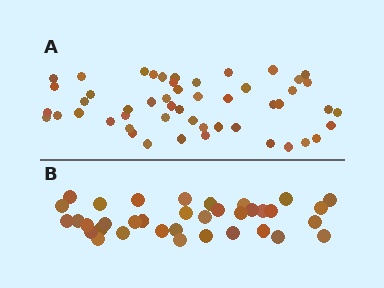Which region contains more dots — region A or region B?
Region A (the top region) has more dots.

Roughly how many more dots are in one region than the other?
Region A has approximately 15 more dots than region B.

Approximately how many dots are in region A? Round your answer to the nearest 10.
About 50 dots. (The exact count is 51, which rounds to 50.)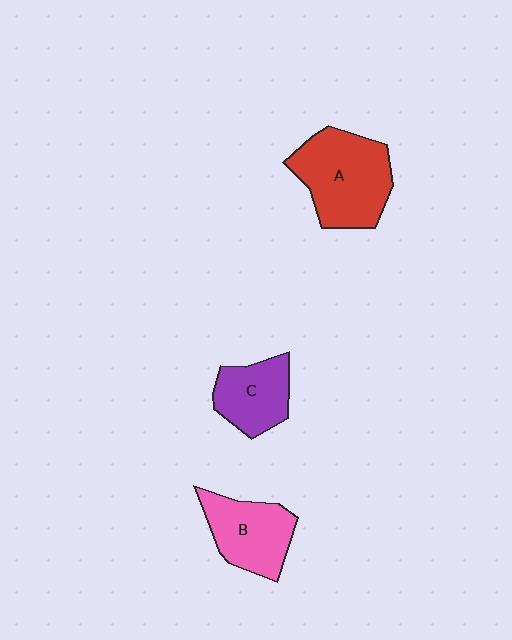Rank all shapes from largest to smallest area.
From largest to smallest: A (red), B (pink), C (purple).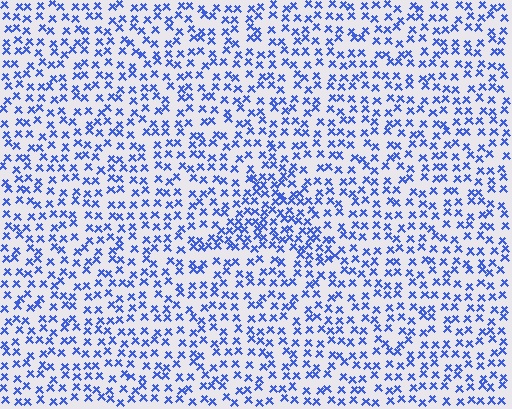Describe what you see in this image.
The image contains small blue elements arranged at two different densities. A triangle-shaped region is visible where the elements are more densely packed than the surrounding area.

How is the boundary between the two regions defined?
The boundary is defined by a change in element density (approximately 1.7x ratio). All elements are the same color, size, and shape.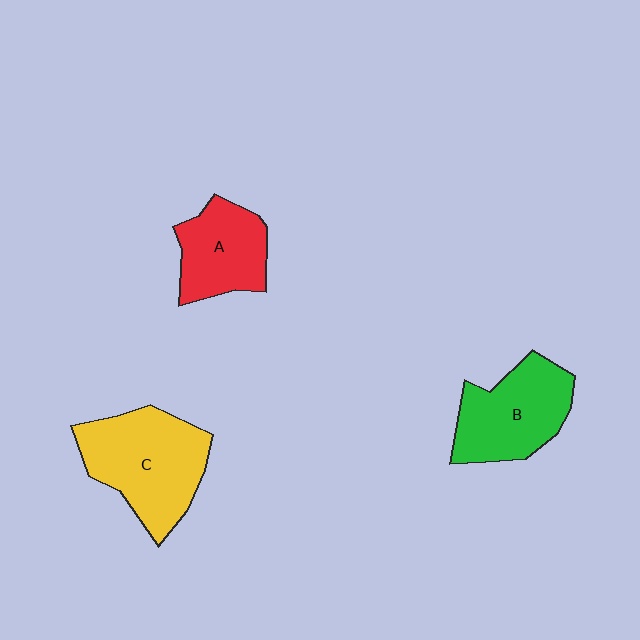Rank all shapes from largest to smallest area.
From largest to smallest: C (yellow), B (green), A (red).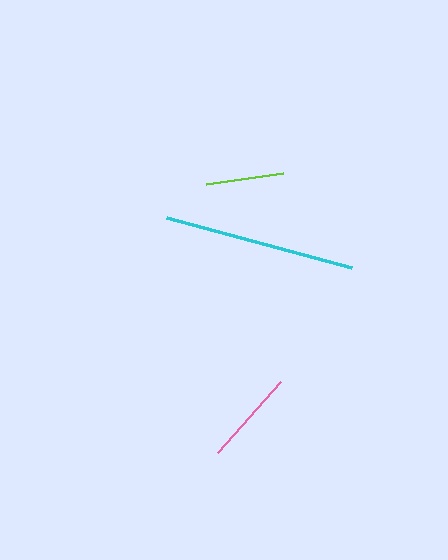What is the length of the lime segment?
The lime segment is approximately 78 pixels long.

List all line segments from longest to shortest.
From longest to shortest: cyan, pink, lime.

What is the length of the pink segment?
The pink segment is approximately 94 pixels long.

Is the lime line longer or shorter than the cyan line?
The cyan line is longer than the lime line.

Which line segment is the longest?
The cyan line is the longest at approximately 192 pixels.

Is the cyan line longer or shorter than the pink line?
The cyan line is longer than the pink line.